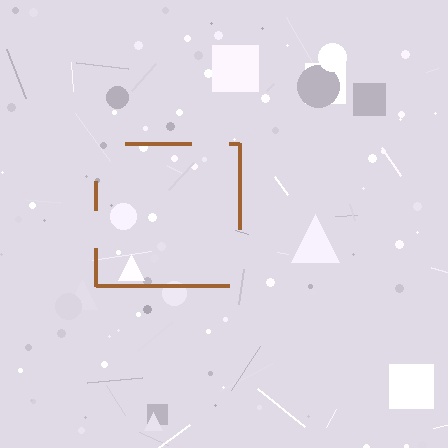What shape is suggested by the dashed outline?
The dashed outline suggests a square.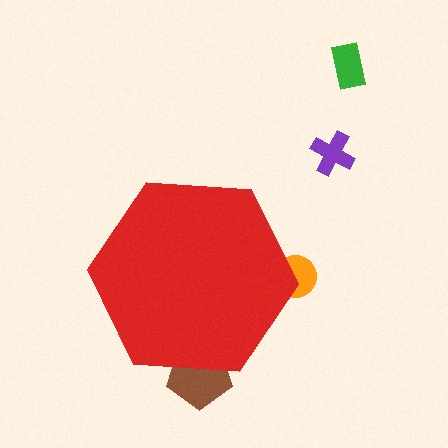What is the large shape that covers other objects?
A red hexagon.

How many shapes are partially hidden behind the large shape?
2 shapes are partially hidden.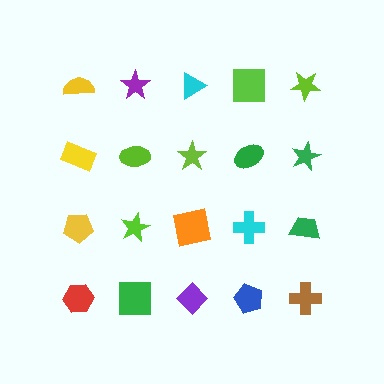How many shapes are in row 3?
5 shapes.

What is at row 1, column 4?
A lime square.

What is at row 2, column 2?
A lime ellipse.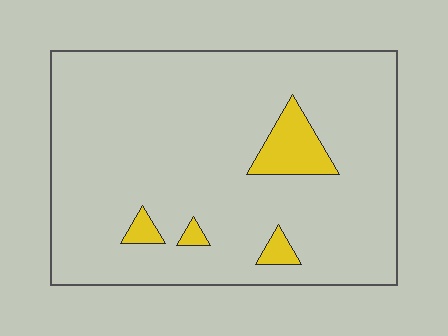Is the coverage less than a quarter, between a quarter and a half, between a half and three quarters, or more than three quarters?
Less than a quarter.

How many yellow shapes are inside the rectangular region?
4.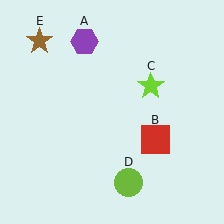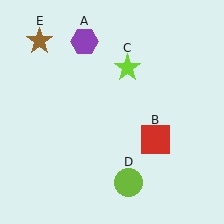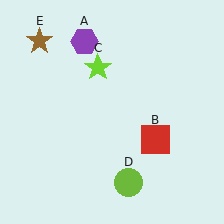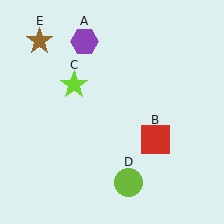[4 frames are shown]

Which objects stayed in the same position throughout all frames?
Purple hexagon (object A) and red square (object B) and lime circle (object D) and brown star (object E) remained stationary.